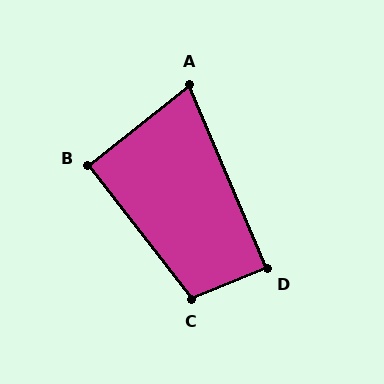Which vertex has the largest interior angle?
C, at approximately 106 degrees.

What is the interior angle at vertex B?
Approximately 91 degrees (approximately right).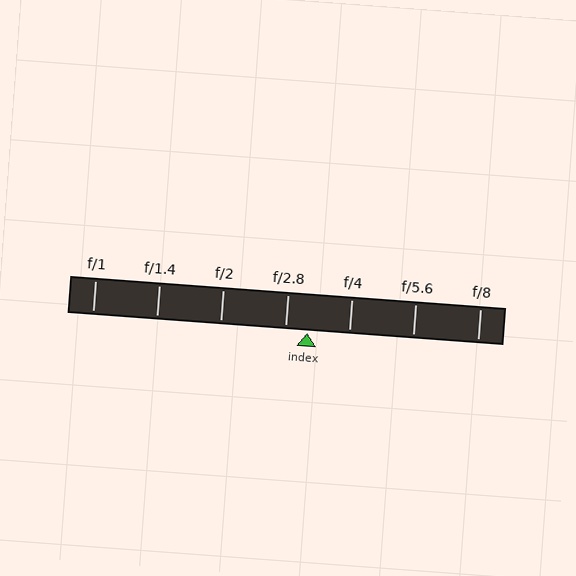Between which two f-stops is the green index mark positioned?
The index mark is between f/2.8 and f/4.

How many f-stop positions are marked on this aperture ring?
There are 7 f-stop positions marked.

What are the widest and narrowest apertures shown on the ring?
The widest aperture shown is f/1 and the narrowest is f/8.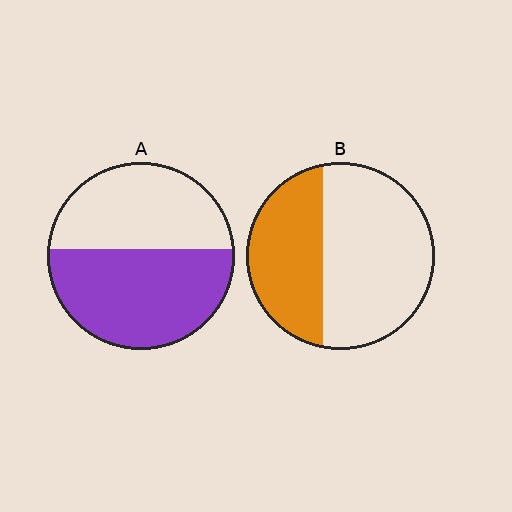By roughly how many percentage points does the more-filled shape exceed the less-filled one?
By roughly 15 percentage points (A over B).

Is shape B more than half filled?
No.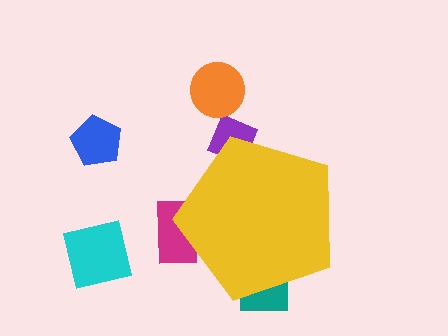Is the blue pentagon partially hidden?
No, the blue pentagon is fully visible.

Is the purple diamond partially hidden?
Yes, the purple diamond is partially hidden behind the yellow pentagon.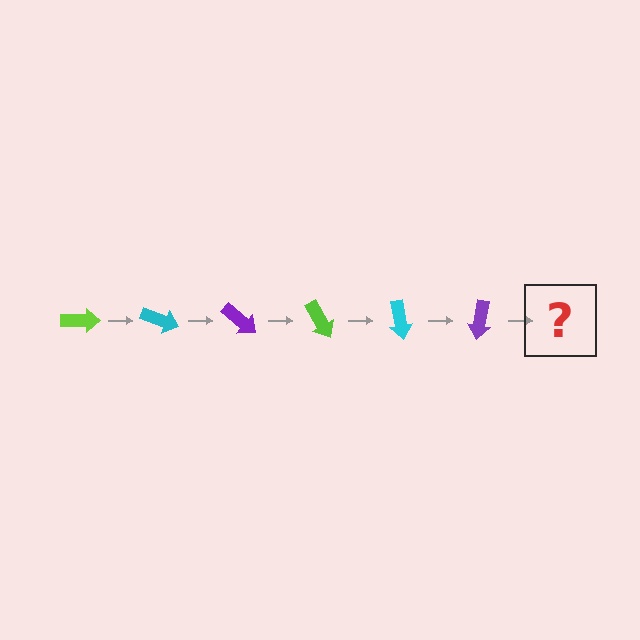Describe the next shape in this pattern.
It should be a lime arrow, rotated 120 degrees from the start.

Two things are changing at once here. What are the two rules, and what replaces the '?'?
The two rules are that it rotates 20 degrees each step and the color cycles through lime, cyan, and purple. The '?' should be a lime arrow, rotated 120 degrees from the start.